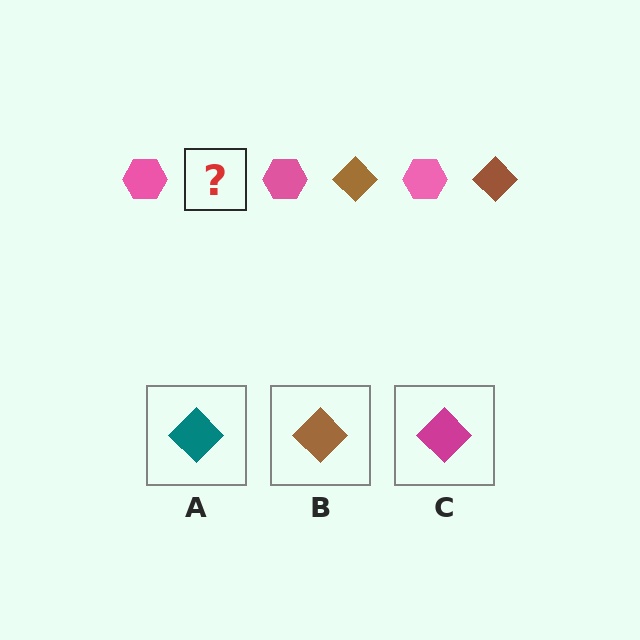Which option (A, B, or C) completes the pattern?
B.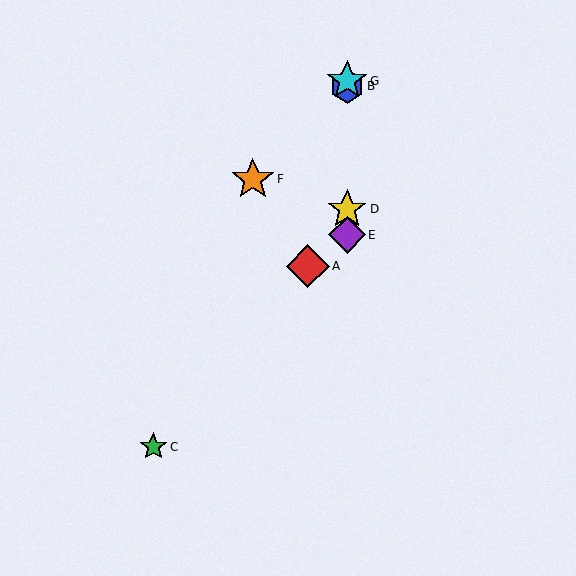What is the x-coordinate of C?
Object C is at x≈153.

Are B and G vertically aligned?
Yes, both are at x≈347.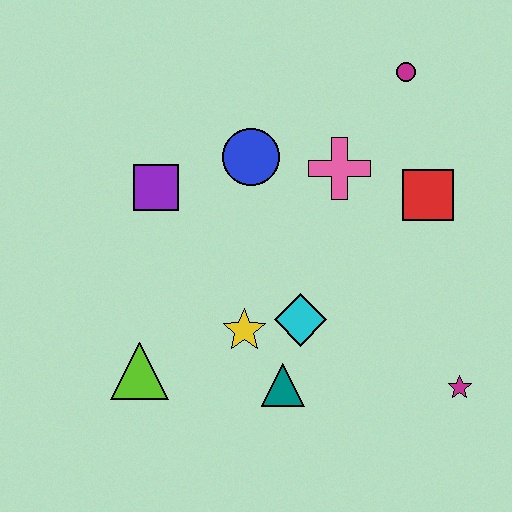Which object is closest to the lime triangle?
The yellow star is closest to the lime triangle.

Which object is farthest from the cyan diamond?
The magenta circle is farthest from the cyan diamond.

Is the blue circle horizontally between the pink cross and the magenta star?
No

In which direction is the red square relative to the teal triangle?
The red square is above the teal triangle.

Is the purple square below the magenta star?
No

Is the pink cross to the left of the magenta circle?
Yes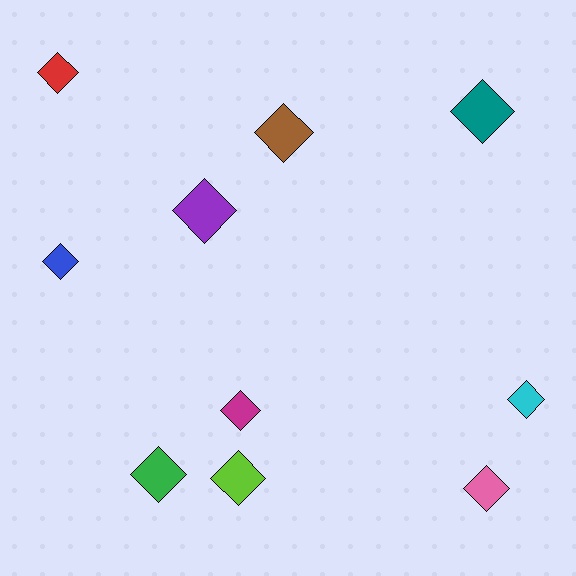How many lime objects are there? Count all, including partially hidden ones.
There is 1 lime object.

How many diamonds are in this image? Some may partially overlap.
There are 10 diamonds.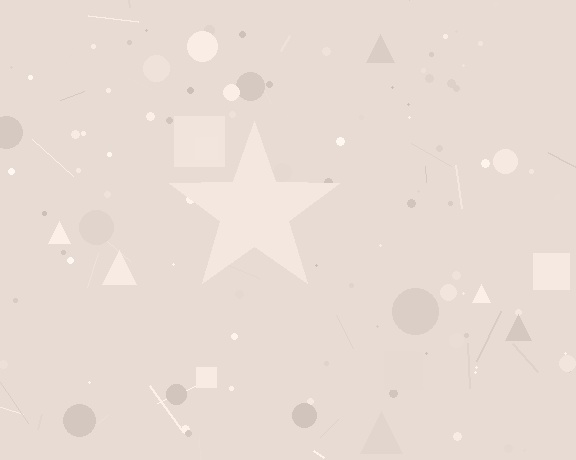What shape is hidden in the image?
A star is hidden in the image.